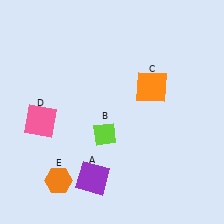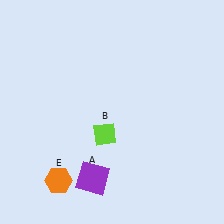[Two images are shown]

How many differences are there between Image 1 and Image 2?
There are 2 differences between the two images.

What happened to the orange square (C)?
The orange square (C) was removed in Image 2. It was in the top-right area of Image 1.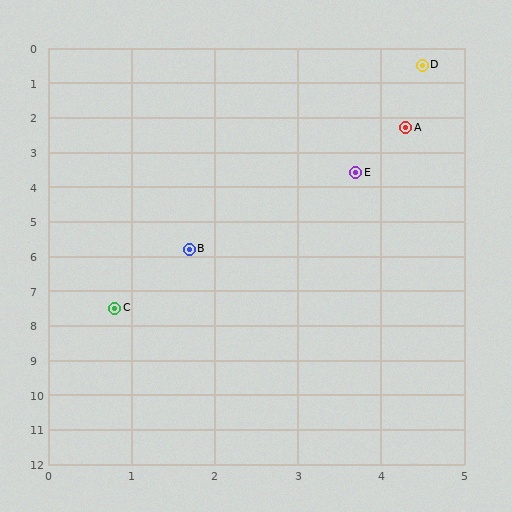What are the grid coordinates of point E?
Point E is at approximately (3.7, 3.6).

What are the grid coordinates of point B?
Point B is at approximately (1.7, 5.8).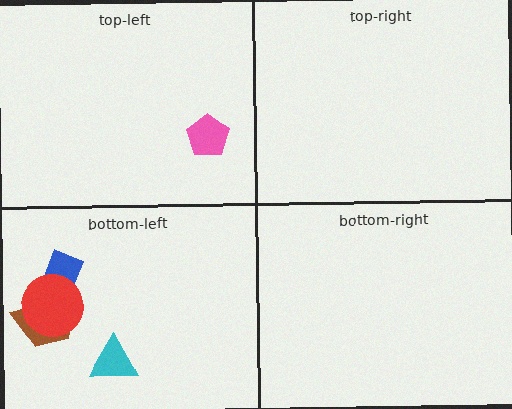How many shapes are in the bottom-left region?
4.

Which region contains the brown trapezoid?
The bottom-left region.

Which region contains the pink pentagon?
The top-left region.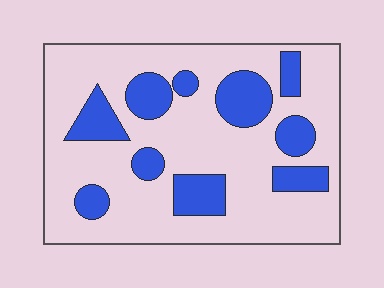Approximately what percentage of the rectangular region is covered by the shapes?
Approximately 25%.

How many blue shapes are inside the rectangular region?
10.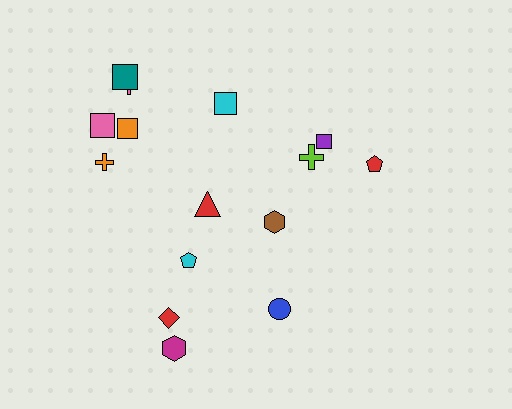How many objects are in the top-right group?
There are 3 objects.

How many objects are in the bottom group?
There are 6 objects.